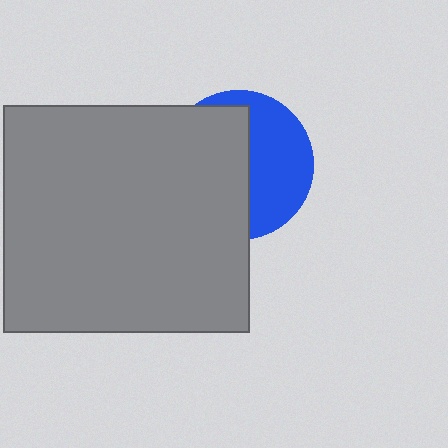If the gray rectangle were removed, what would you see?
You would see the complete blue circle.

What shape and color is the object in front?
The object in front is a gray rectangle.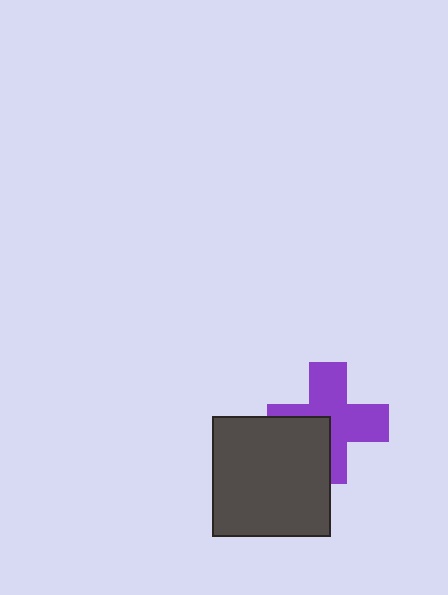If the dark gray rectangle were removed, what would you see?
You would see the complete purple cross.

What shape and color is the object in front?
The object in front is a dark gray rectangle.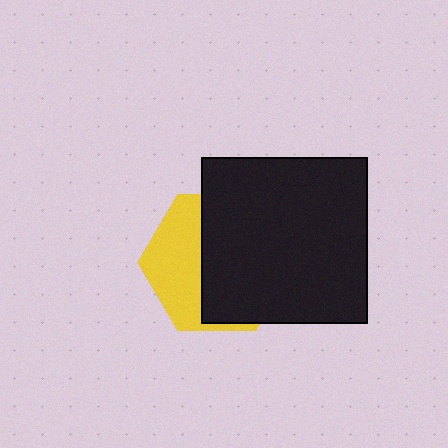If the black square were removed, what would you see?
You would see the complete yellow hexagon.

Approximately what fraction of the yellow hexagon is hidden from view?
Roughly 60% of the yellow hexagon is hidden behind the black square.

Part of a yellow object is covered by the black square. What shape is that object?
It is a hexagon.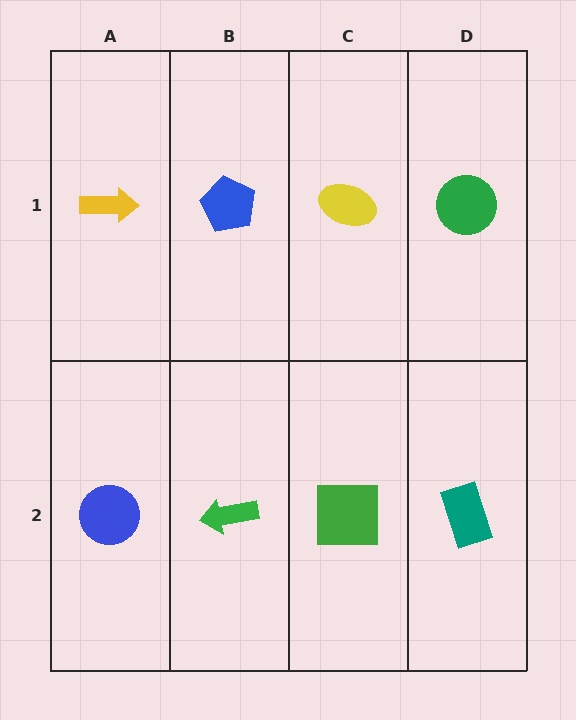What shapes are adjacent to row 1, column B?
A green arrow (row 2, column B), a yellow arrow (row 1, column A), a yellow ellipse (row 1, column C).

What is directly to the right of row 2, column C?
A teal rectangle.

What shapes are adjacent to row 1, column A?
A blue circle (row 2, column A), a blue pentagon (row 1, column B).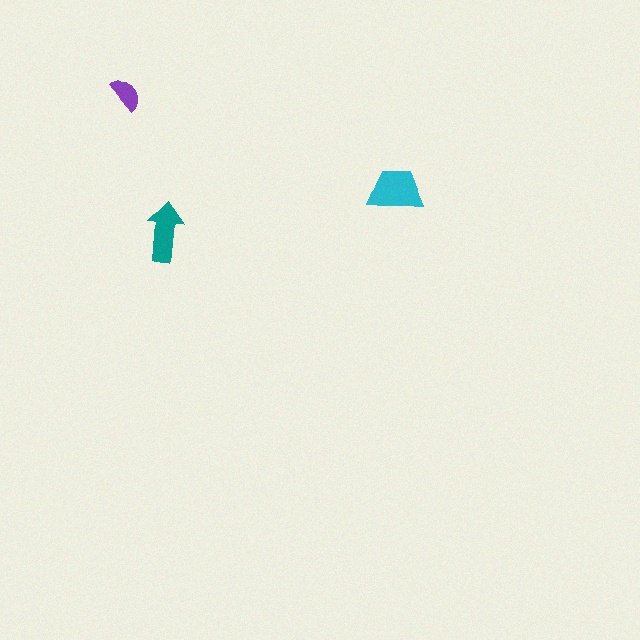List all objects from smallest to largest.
The purple semicircle, the teal arrow, the cyan trapezoid.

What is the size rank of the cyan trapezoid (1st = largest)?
1st.